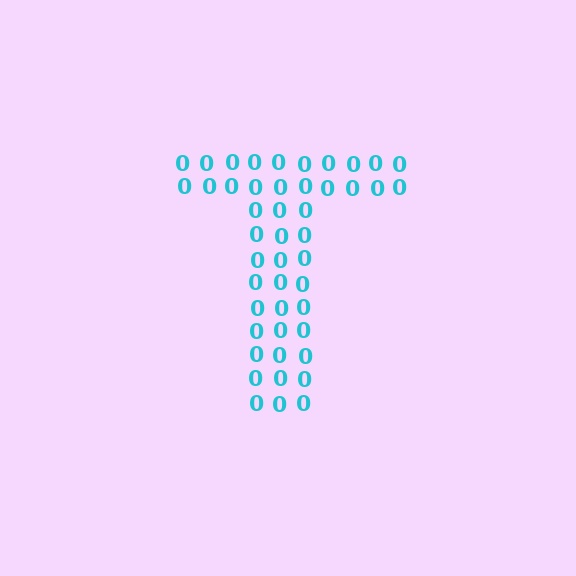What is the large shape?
The large shape is the letter T.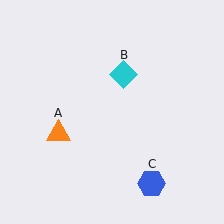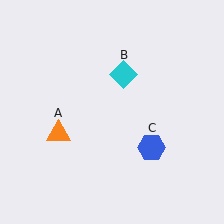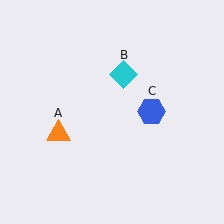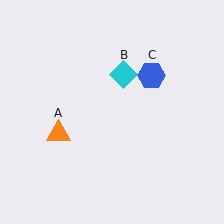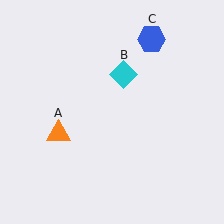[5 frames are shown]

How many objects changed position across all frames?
1 object changed position: blue hexagon (object C).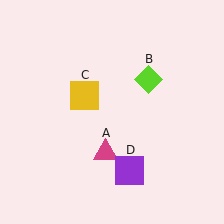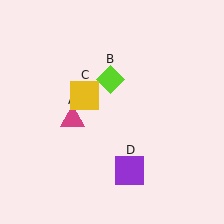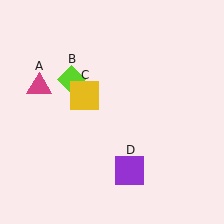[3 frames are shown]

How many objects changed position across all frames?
2 objects changed position: magenta triangle (object A), lime diamond (object B).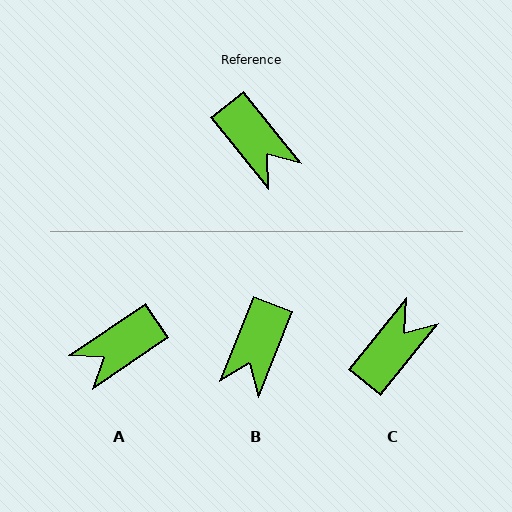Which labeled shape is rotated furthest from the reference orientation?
C, about 102 degrees away.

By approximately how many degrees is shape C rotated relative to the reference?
Approximately 102 degrees counter-clockwise.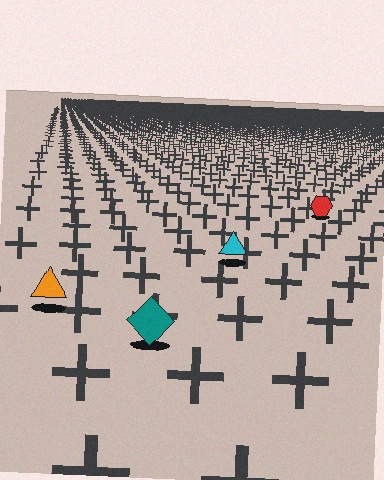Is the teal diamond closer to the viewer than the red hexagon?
Yes. The teal diamond is closer — you can tell from the texture gradient: the ground texture is coarser near it.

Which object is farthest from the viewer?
The red hexagon is farthest from the viewer. It appears smaller and the ground texture around it is denser.